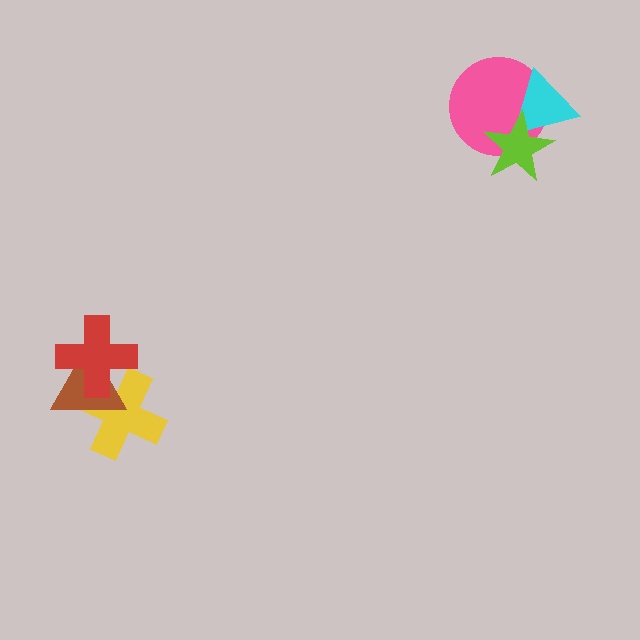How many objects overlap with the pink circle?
2 objects overlap with the pink circle.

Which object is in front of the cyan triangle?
The lime star is in front of the cyan triangle.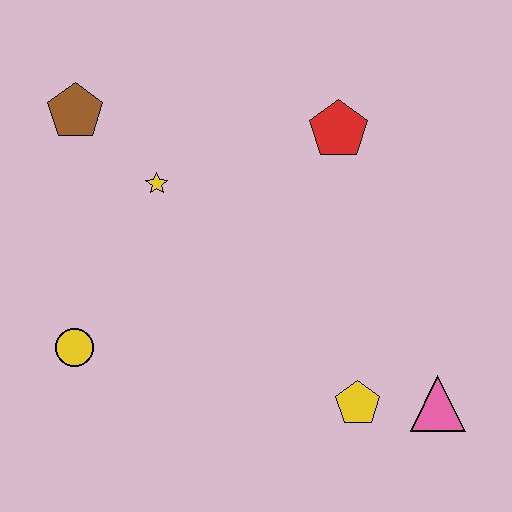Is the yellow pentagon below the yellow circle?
Yes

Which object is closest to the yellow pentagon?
The pink triangle is closest to the yellow pentagon.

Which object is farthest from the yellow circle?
The pink triangle is farthest from the yellow circle.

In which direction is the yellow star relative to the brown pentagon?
The yellow star is to the right of the brown pentagon.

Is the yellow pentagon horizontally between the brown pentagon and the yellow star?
No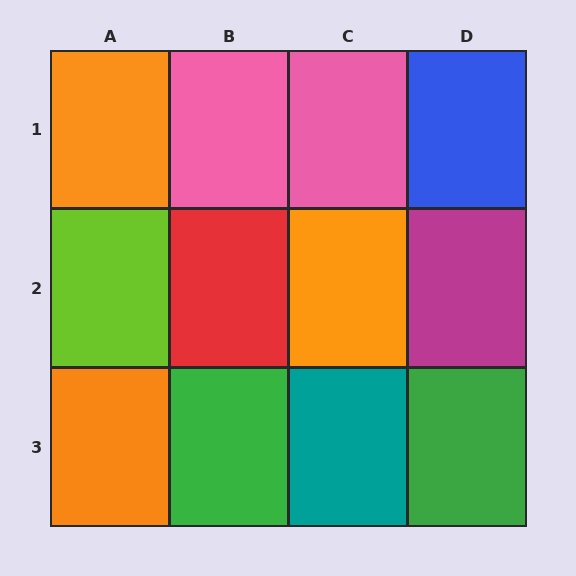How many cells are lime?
1 cell is lime.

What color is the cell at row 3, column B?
Green.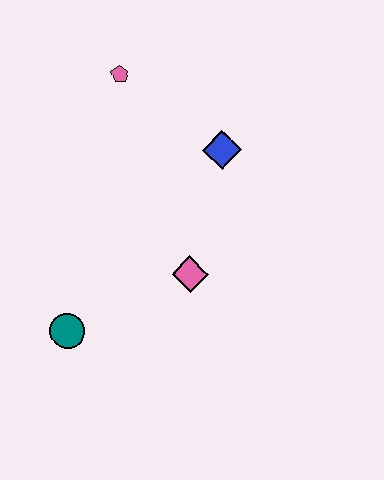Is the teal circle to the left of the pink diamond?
Yes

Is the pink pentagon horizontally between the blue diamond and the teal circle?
Yes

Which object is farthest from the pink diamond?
The pink pentagon is farthest from the pink diamond.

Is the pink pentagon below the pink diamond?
No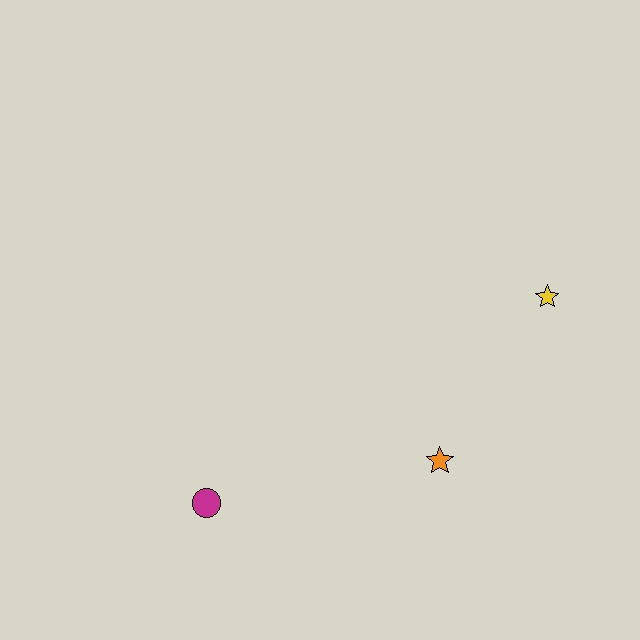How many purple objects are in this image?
There are no purple objects.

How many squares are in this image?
There are no squares.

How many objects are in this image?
There are 3 objects.